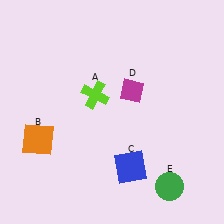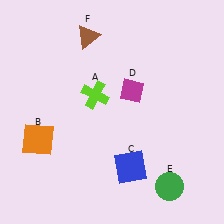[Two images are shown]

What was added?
A brown triangle (F) was added in Image 2.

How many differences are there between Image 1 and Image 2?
There is 1 difference between the two images.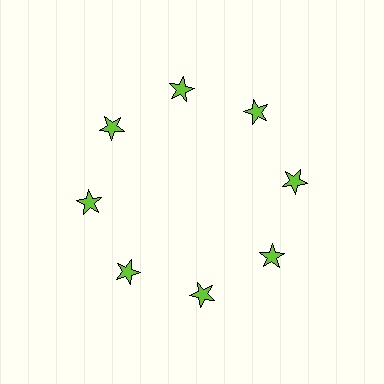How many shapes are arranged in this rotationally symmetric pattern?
There are 8 shapes, arranged in 8 groups of 1.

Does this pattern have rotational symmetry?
Yes, this pattern has 8-fold rotational symmetry. It looks the same after rotating 45 degrees around the center.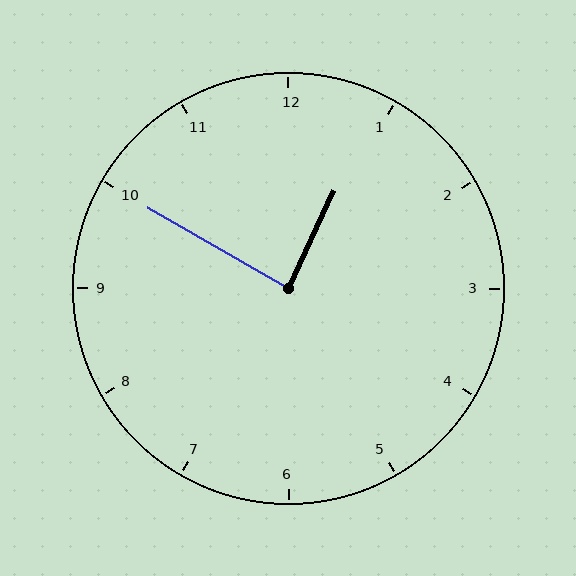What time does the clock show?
12:50.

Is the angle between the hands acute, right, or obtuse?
It is right.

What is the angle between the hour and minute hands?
Approximately 85 degrees.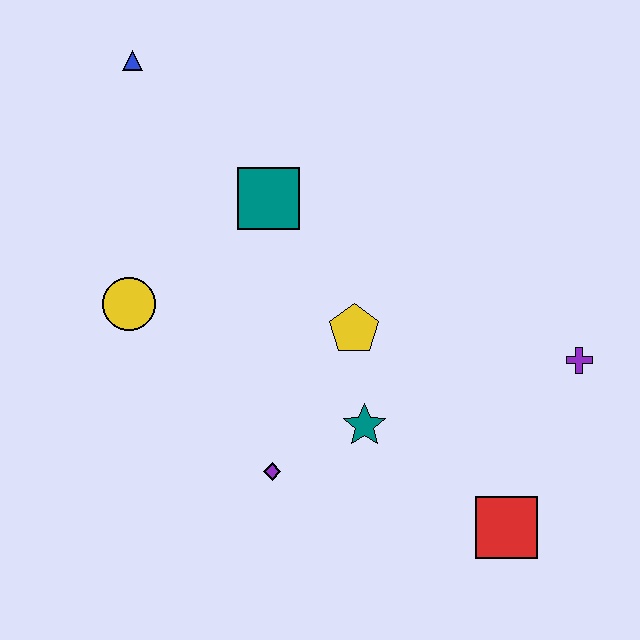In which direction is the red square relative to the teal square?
The red square is below the teal square.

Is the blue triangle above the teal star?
Yes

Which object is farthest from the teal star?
The blue triangle is farthest from the teal star.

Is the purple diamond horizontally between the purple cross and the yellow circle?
Yes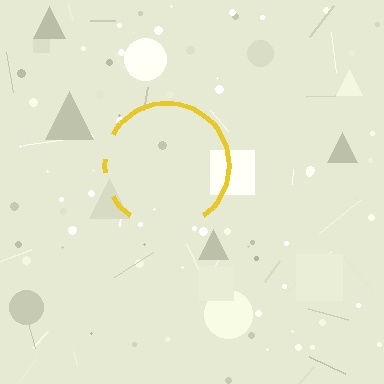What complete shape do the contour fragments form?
The contour fragments form a circle.